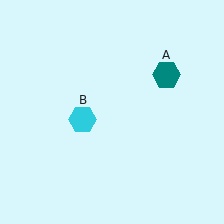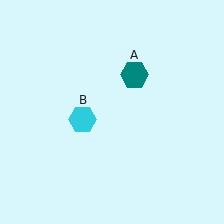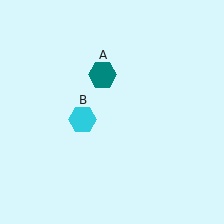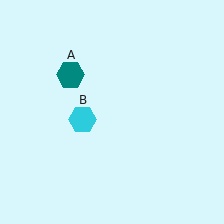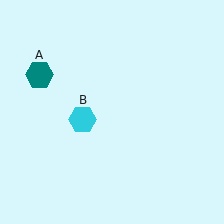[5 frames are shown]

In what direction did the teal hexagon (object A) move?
The teal hexagon (object A) moved left.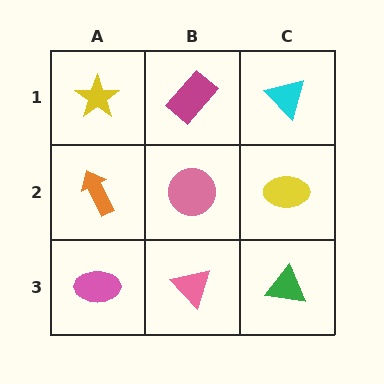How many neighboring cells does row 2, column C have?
3.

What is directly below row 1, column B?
A pink circle.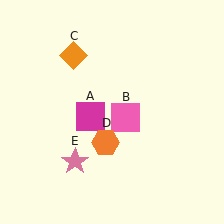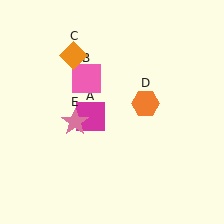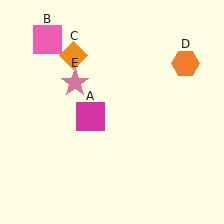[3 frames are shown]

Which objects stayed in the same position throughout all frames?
Magenta square (object A) and orange diamond (object C) remained stationary.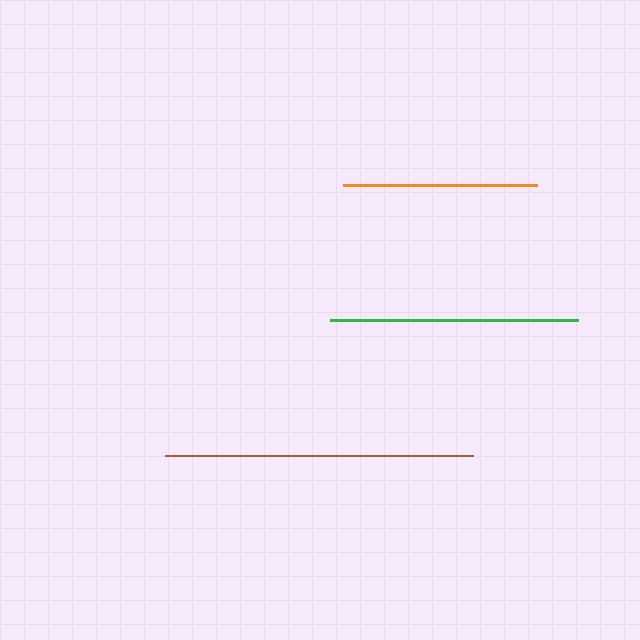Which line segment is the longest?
The brown line is the longest at approximately 308 pixels.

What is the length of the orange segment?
The orange segment is approximately 195 pixels long.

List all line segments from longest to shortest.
From longest to shortest: brown, green, orange.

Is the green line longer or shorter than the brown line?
The brown line is longer than the green line.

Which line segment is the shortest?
The orange line is the shortest at approximately 195 pixels.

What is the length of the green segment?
The green segment is approximately 248 pixels long.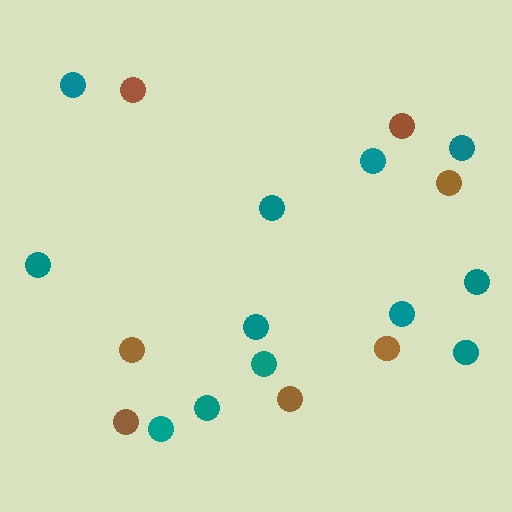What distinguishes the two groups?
There are 2 groups: one group of teal circles (12) and one group of brown circles (7).